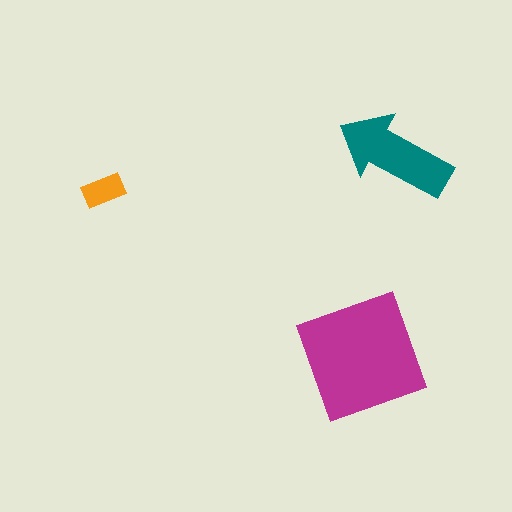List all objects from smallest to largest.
The orange rectangle, the teal arrow, the magenta square.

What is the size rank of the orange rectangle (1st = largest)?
3rd.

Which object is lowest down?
The magenta square is bottommost.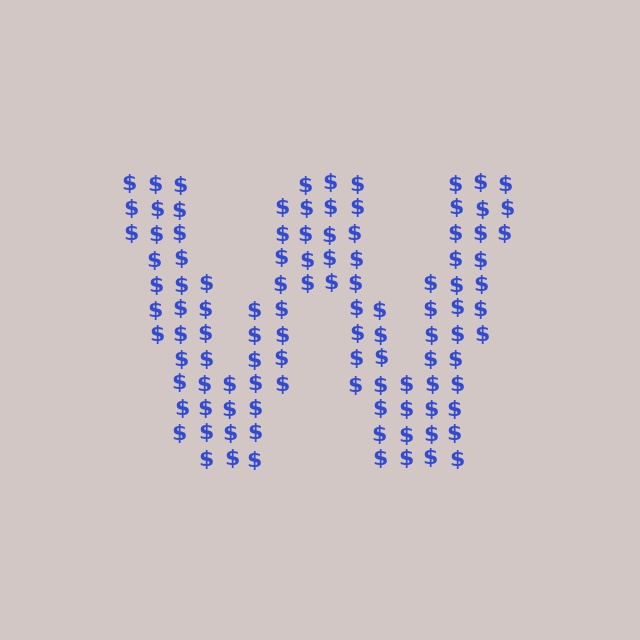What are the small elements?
The small elements are dollar signs.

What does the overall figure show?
The overall figure shows the letter W.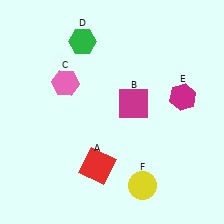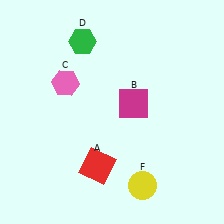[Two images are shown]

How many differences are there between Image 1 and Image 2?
There is 1 difference between the two images.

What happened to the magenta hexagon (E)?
The magenta hexagon (E) was removed in Image 2. It was in the top-right area of Image 1.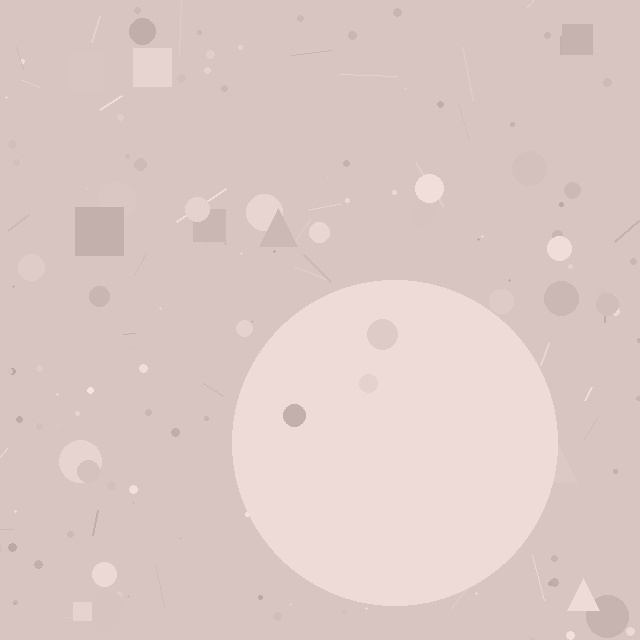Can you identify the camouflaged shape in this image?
The camouflaged shape is a circle.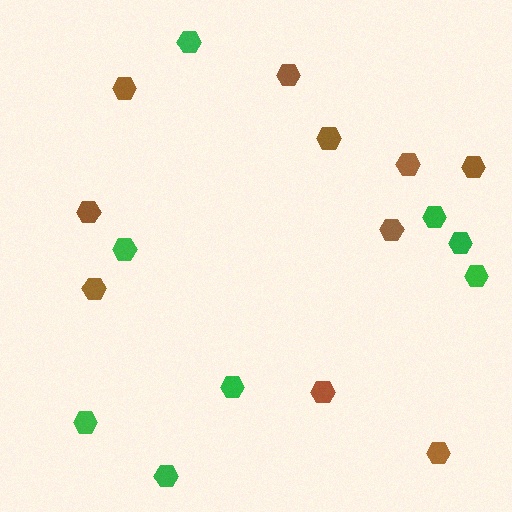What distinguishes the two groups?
There are 2 groups: one group of brown hexagons (10) and one group of green hexagons (8).